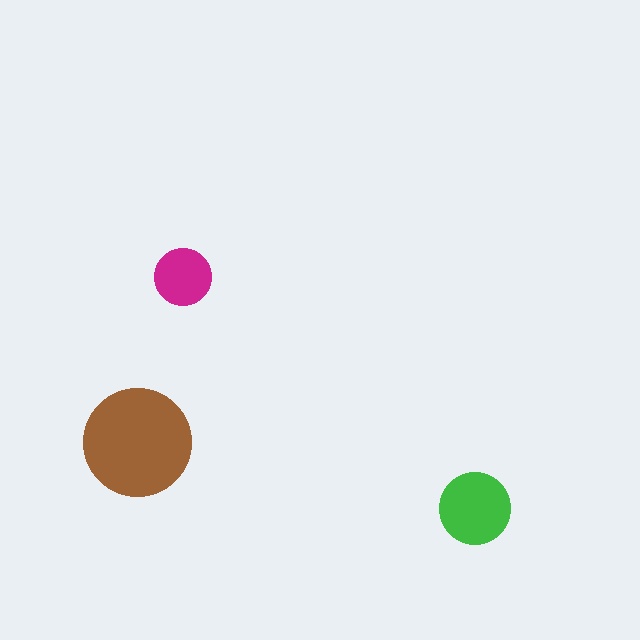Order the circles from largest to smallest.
the brown one, the green one, the magenta one.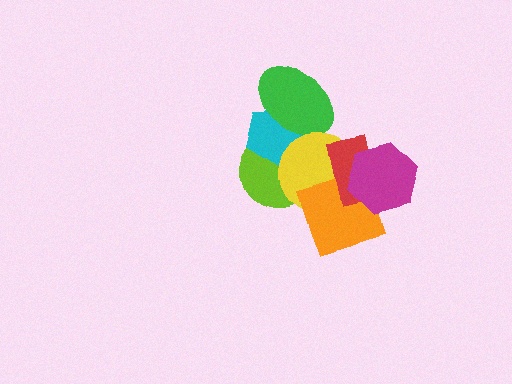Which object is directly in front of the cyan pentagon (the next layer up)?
The green ellipse is directly in front of the cyan pentagon.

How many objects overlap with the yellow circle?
6 objects overlap with the yellow circle.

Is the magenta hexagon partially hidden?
No, no other shape covers it.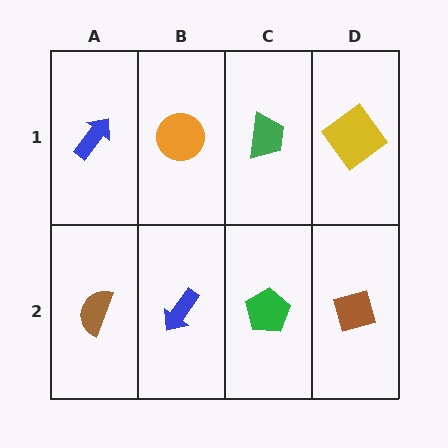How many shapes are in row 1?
4 shapes.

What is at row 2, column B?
A blue arrow.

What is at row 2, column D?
A brown square.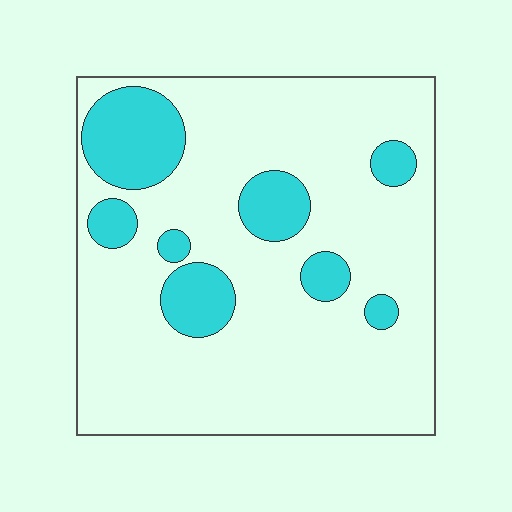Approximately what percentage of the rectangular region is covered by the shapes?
Approximately 20%.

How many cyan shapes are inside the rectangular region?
8.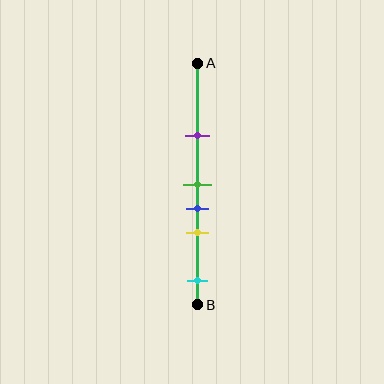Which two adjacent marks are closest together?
The green and blue marks are the closest adjacent pair.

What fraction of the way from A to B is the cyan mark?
The cyan mark is approximately 90% (0.9) of the way from A to B.